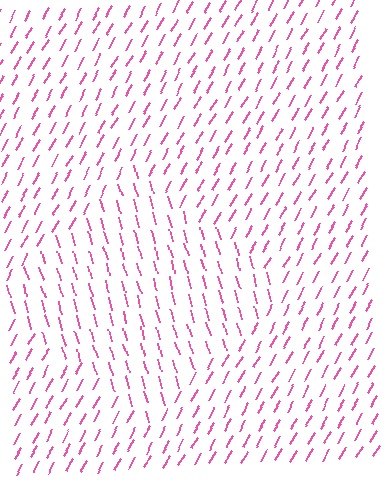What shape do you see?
I see a diamond.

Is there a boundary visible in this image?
Yes, there is a texture boundary formed by a change in line orientation.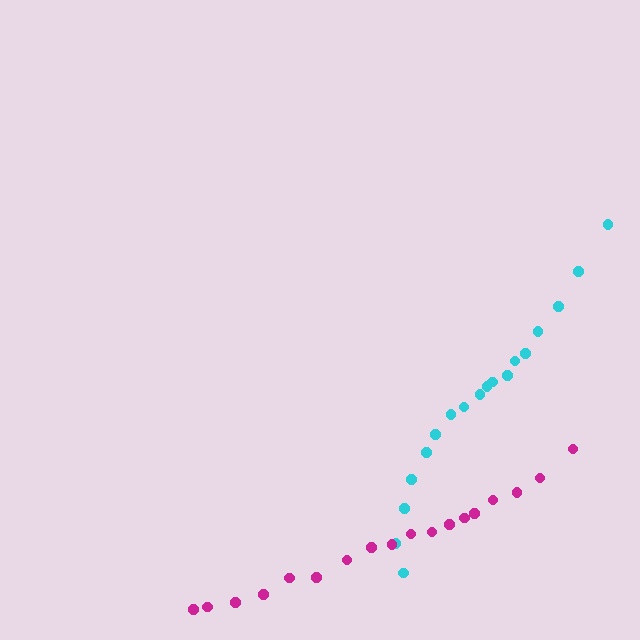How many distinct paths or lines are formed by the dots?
There are 2 distinct paths.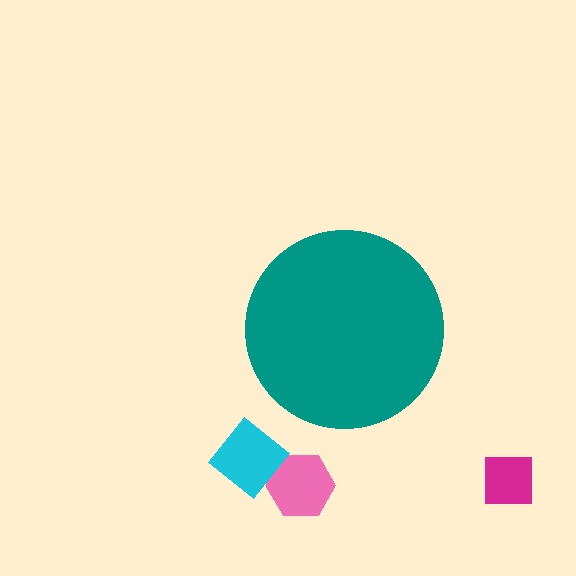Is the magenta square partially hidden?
No, the magenta square is fully visible.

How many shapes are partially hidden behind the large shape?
0 shapes are partially hidden.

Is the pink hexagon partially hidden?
No, the pink hexagon is fully visible.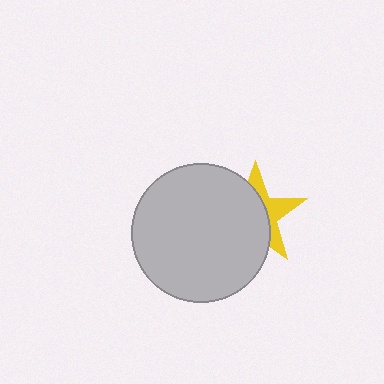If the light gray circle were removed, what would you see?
You would see the complete yellow star.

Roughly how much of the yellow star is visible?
A small part of it is visible (roughly 37%).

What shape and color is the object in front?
The object in front is a light gray circle.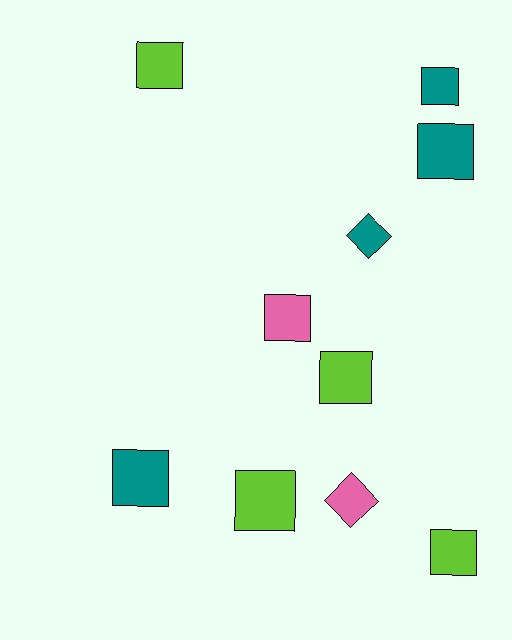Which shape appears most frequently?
Square, with 8 objects.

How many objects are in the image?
There are 10 objects.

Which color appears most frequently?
Lime, with 4 objects.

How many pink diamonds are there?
There is 1 pink diamond.